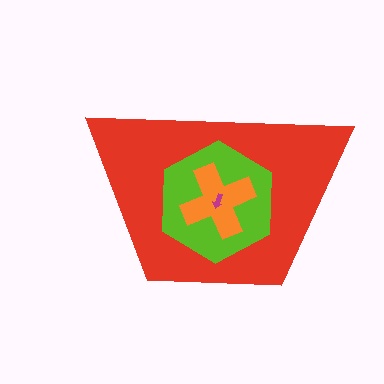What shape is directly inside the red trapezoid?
The lime hexagon.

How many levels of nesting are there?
4.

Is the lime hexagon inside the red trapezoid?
Yes.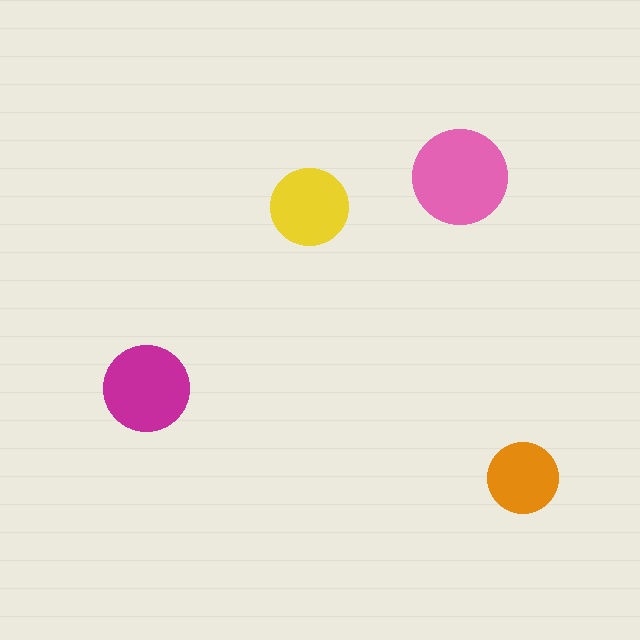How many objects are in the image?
There are 4 objects in the image.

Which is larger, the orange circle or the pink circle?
The pink one.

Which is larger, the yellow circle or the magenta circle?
The magenta one.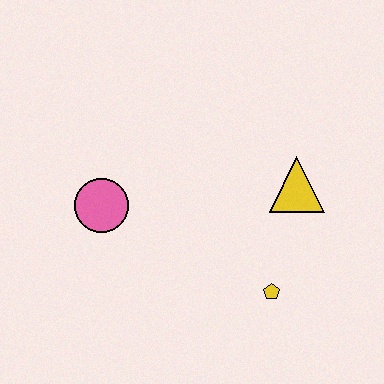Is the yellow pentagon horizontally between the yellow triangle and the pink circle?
Yes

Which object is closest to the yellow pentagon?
The yellow triangle is closest to the yellow pentagon.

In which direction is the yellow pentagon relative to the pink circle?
The yellow pentagon is to the right of the pink circle.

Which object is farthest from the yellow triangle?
The pink circle is farthest from the yellow triangle.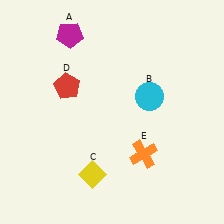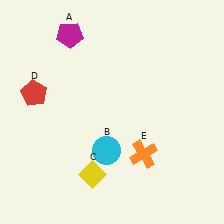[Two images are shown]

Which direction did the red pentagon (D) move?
The red pentagon (D) moved left.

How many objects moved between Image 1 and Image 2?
2 objects moved between the two images.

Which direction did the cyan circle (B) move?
The cyan circle (B) moved down.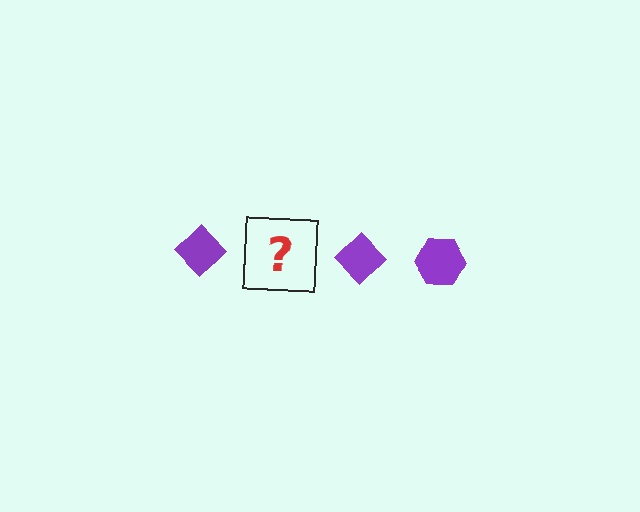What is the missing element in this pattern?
The missing element is a purple hexagon.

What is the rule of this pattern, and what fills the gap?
The rule is that the pattern cycles through diamond, hexagon shapes in purple. The gap should be filled with a purple hexagon.